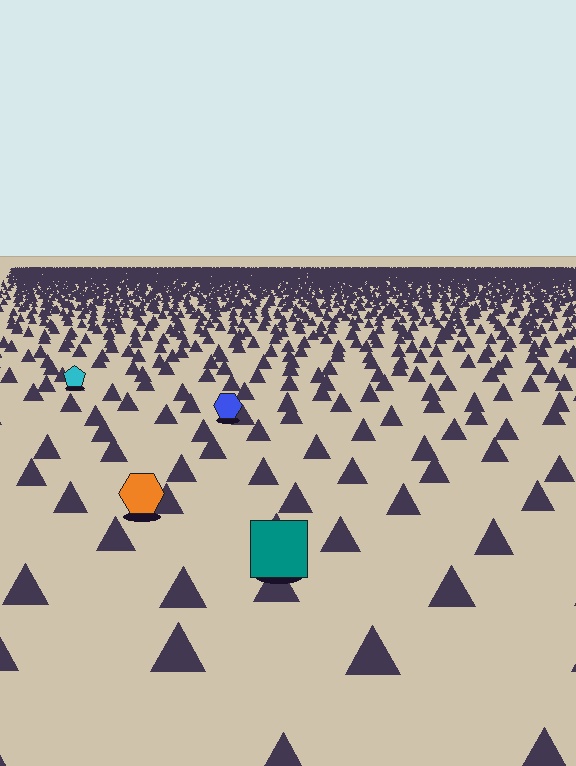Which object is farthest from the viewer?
The cyan pentagon is farthest from the viewer. It appears smaller and the ground texture around it is denser.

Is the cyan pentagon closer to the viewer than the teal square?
No. The teal square is closer — you can tell from the texture gradient: the ground texture is coarser near it.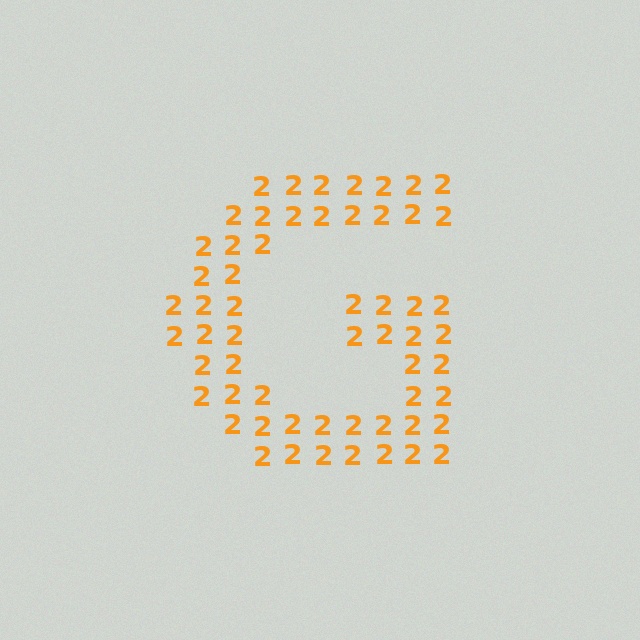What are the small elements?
The small elements are digit 2's.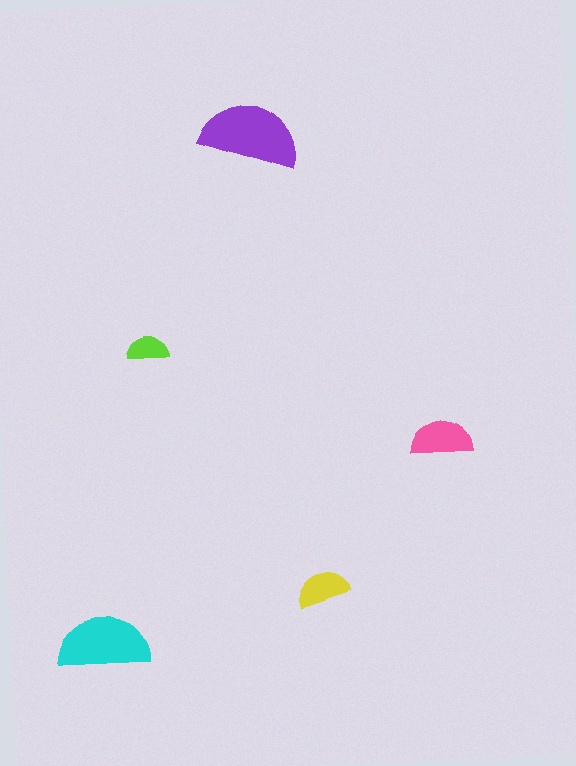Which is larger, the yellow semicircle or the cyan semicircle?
The cyan one.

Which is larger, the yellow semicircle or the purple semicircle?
The purple one.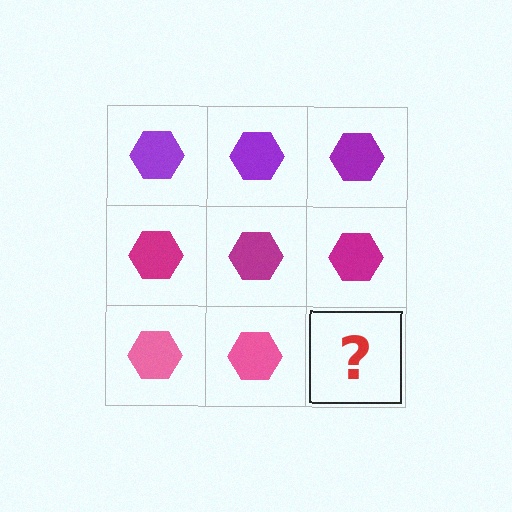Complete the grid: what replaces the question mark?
The question mark should be replaced with a pink hexagon.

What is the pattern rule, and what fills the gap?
The rule is that each row has a consistent color. The gap should be filled with a pink hexagon.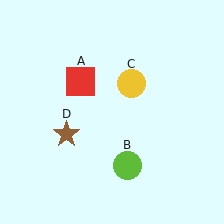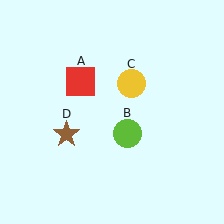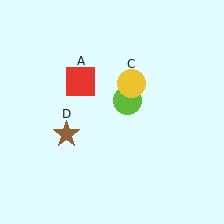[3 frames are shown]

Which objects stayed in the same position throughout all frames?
Red square (object A) and yellow circle (object C) and brown star (object D) remained stationary.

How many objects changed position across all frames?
1 object changed position: lime circle (object B).